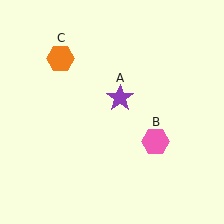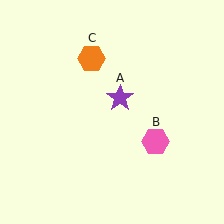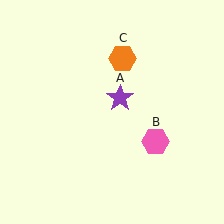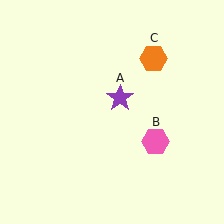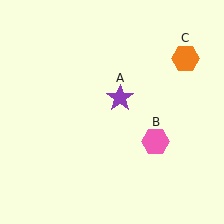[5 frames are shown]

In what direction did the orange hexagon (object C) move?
The orange hexagon (object C) moved right.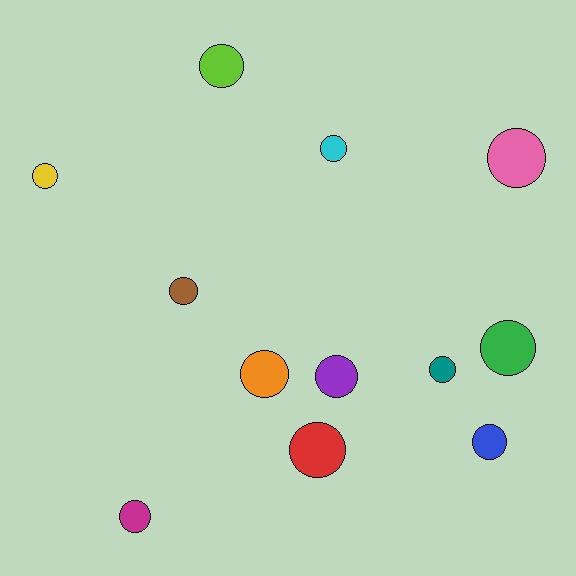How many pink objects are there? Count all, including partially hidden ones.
There is 1 pink object.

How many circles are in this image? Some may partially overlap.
There are 12 circles.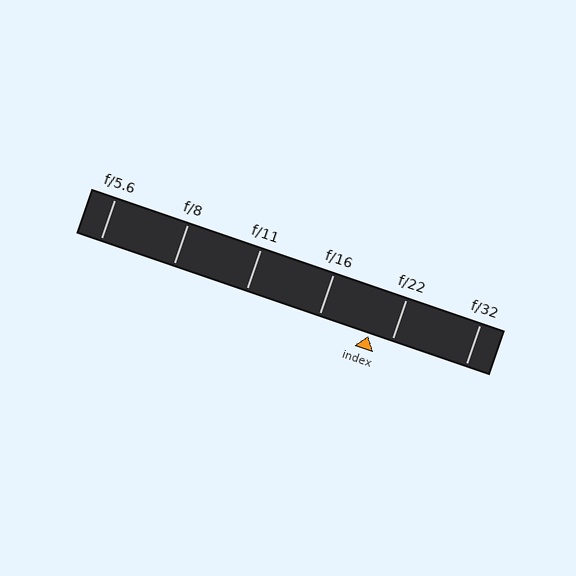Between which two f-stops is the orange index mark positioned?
The index mark is between f/16 and f/22.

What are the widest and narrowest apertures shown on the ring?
The widest aperture shown is f/5.6 and the narrowest is f/32.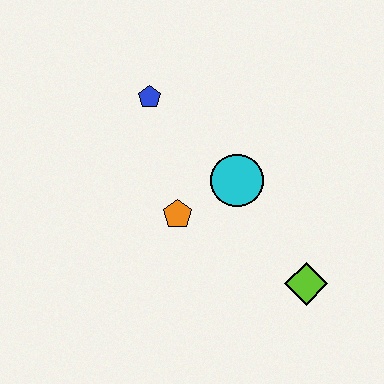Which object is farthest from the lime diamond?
The blue pentagon is farthest from the lime diamond.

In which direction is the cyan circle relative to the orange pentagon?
The cyan circle is to the right of the orange pentagon.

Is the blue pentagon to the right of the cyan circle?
No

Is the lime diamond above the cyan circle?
No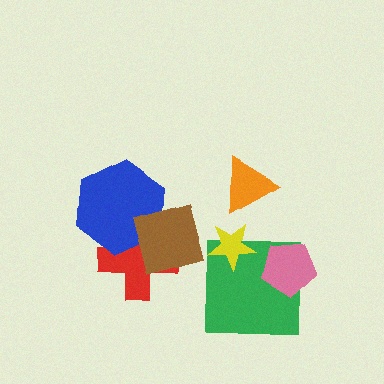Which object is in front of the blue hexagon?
The brown diamond is in front of the blue hexagon.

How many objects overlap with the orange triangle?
0 objects overlap with the orange triangle.